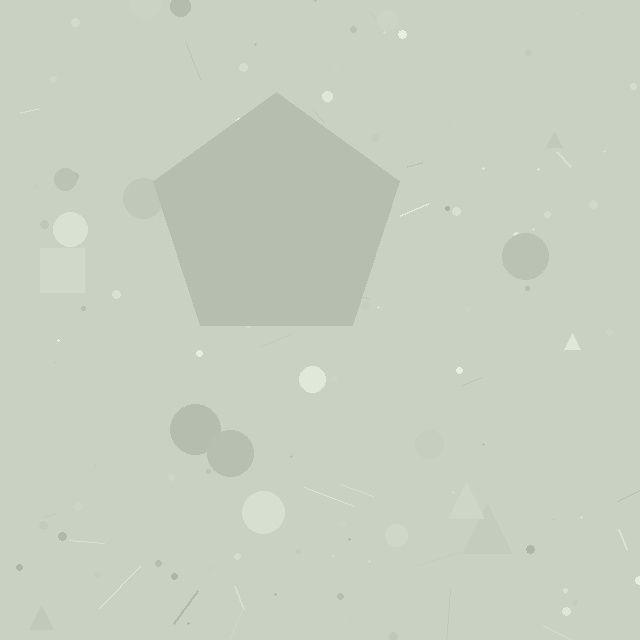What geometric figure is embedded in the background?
A pentagon is embedded in the background.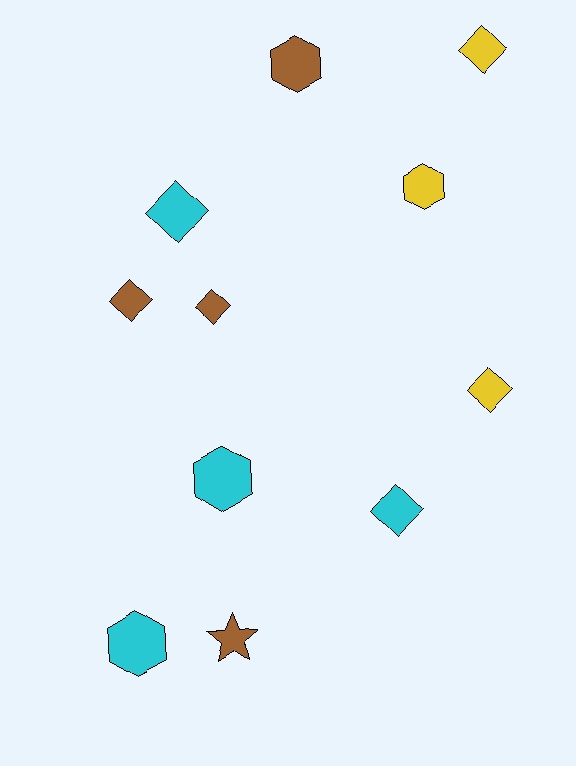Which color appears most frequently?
Cyan, with 4 objects.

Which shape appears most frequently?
Diamond, with 6 objects.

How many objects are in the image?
There are 11 objects.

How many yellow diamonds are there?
There are 2 yellow diamonds.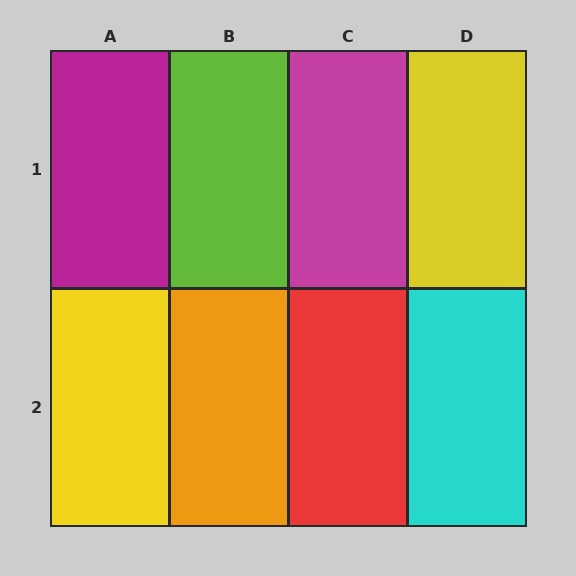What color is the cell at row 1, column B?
Lime.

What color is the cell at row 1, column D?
Yellow.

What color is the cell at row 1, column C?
Magenta.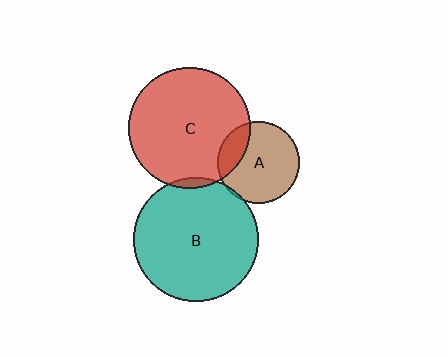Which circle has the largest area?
Circle B (teal).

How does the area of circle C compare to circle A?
Approximately 2.2 times.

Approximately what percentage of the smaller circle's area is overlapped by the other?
Approximately 5%.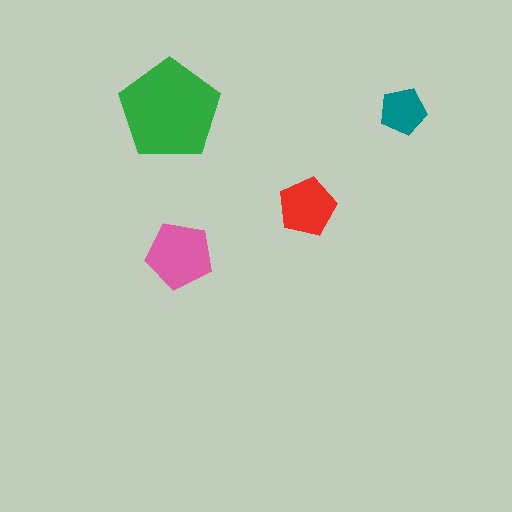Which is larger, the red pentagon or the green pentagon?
The green one.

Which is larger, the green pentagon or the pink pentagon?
The green one.